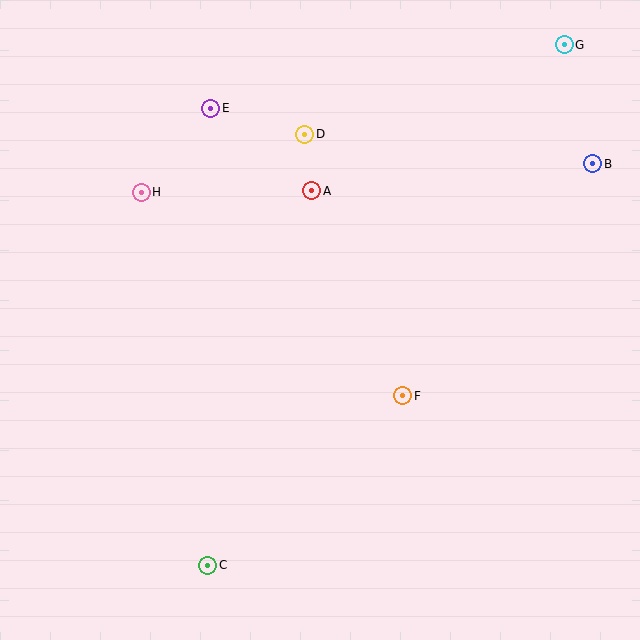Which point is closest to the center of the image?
Point F at (403, 396) is closest to the center.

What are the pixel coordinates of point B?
Point B is at (593, 164).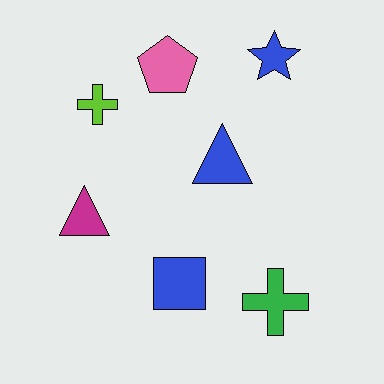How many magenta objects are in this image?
There is 1 magenta object.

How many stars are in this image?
There is 1 star.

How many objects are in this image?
There are 7 objects.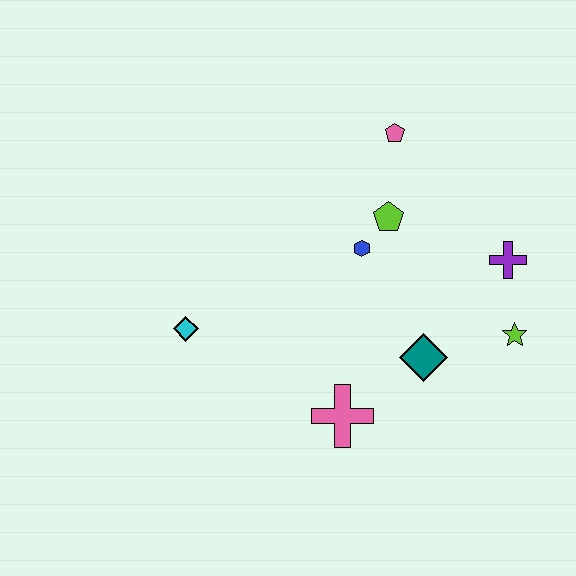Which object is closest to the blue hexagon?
The lime pentagon is closest to the blue hexagon.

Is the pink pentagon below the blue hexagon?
No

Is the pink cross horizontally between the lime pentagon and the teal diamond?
No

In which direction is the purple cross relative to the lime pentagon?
The purple cross is to the right of the lime pentagon.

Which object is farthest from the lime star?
The cyan diamond is farthest from the lime star.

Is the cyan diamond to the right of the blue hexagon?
No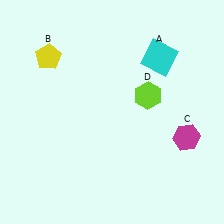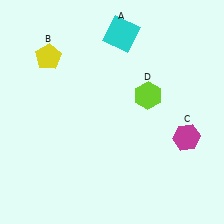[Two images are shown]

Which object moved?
The cyan square (A) moved left.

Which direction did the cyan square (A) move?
The cyan square (A) moved left.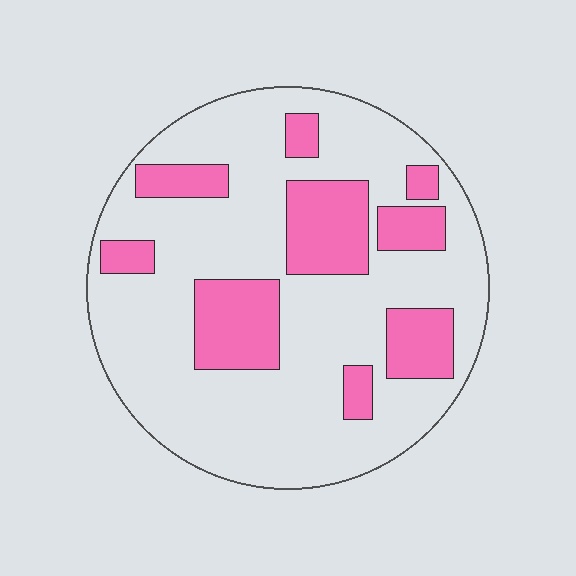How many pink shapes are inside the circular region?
9.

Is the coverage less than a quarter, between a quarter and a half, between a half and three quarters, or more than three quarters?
Between a quarter and a half.